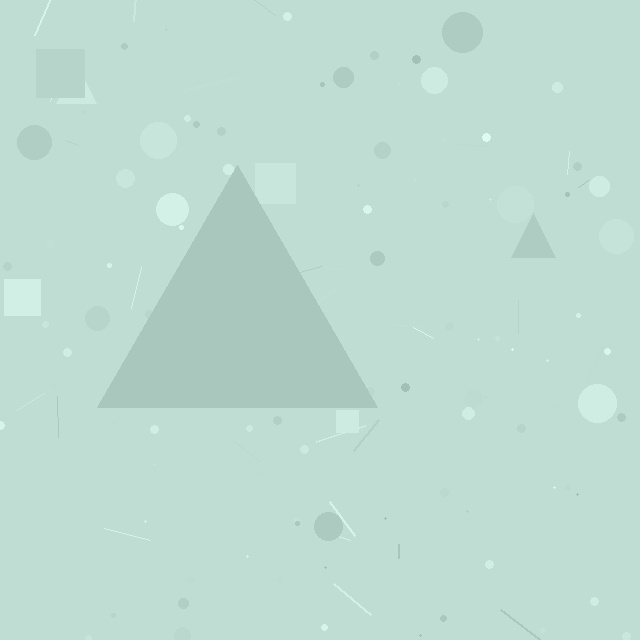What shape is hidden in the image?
A triangle is hidden in the image.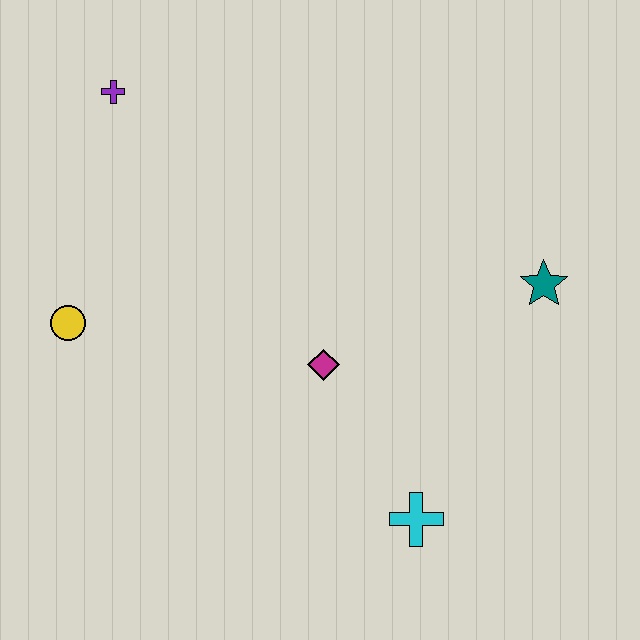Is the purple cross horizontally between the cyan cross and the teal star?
No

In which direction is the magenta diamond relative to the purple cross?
The magenta diamond is below the purple cross.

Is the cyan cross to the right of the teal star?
No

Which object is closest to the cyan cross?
The magenta diamond is closest to the cyan cross.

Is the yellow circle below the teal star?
Yes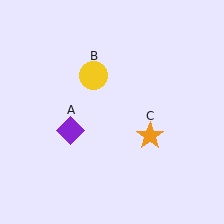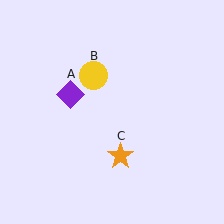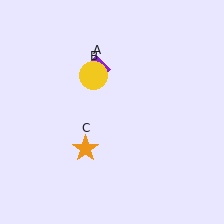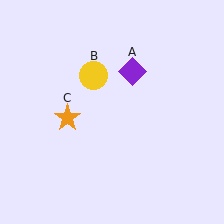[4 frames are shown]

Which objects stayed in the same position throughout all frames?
Yellow circle (object B) remained stationary.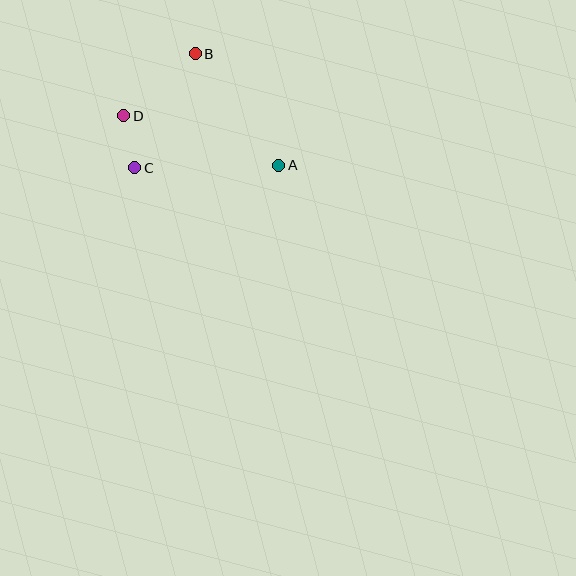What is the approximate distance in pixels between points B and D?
The distance between B and D is approximately 95 pixels.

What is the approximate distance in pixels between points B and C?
The distance between B and C is approximately 129 pixels.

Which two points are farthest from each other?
Points A and D are farthest from each other.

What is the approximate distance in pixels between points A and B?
The distance between A and B is approximately 139 pixels.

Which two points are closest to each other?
Points C and D are closest to each other.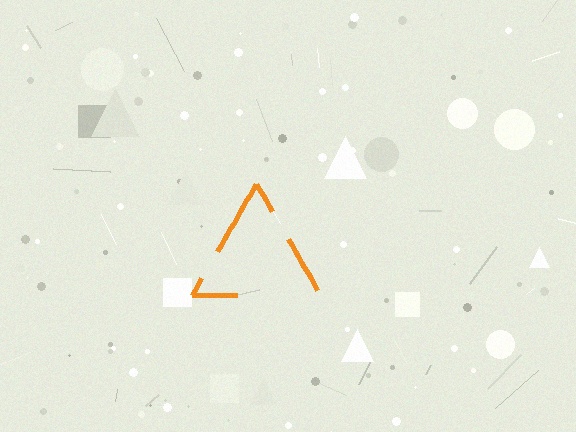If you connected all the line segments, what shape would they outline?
They would outline a triangle.